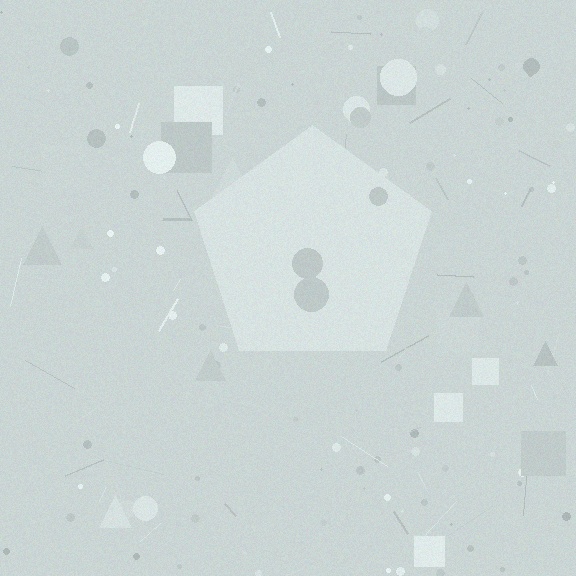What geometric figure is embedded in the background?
A pentagon is embedded in the background.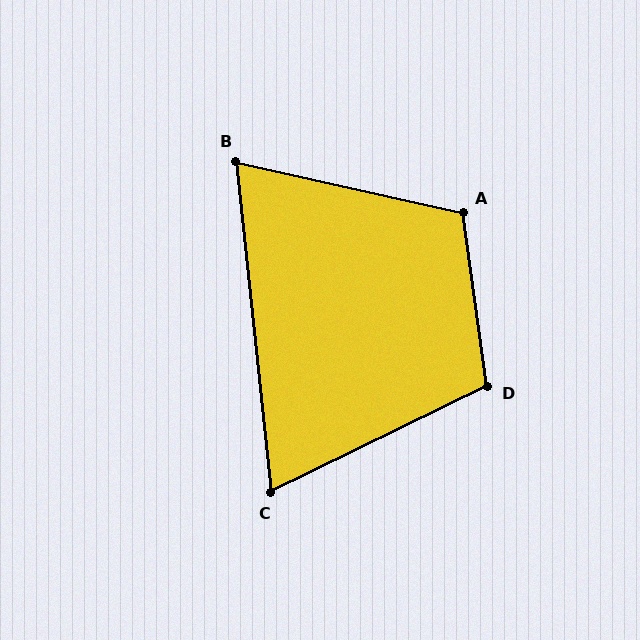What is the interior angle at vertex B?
Approximately 71 degrees (acute).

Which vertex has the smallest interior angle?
C, at approximately 70 degrees.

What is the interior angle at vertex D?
Approximately 109 degrees (obtuse).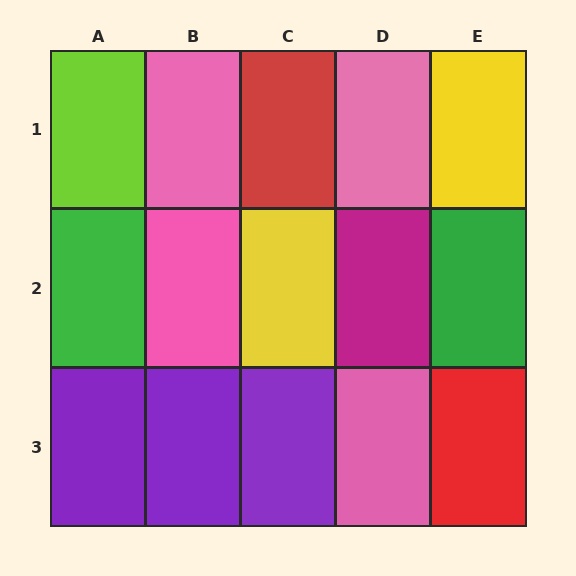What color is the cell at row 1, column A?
Lime.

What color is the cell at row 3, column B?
Purple.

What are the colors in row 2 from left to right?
Green, pink, yellow, magenta, green.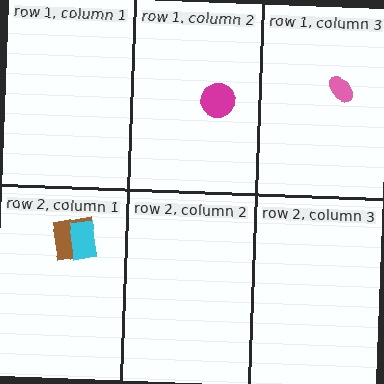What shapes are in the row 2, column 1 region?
The brown square, the cyan rectangle.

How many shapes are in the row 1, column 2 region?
1.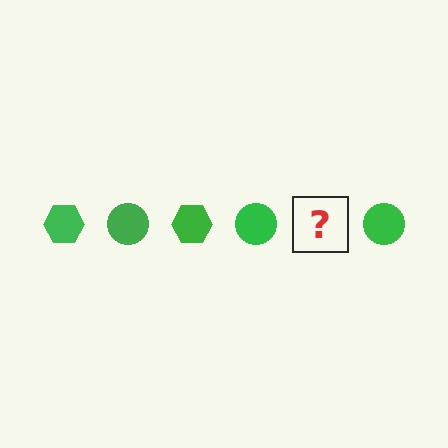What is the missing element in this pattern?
The missing element is a green hexagon.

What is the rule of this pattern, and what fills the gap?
The rule is that the pattern cycles through hexagon, circle shapes in green. The gap should be filled with a green hexagon.